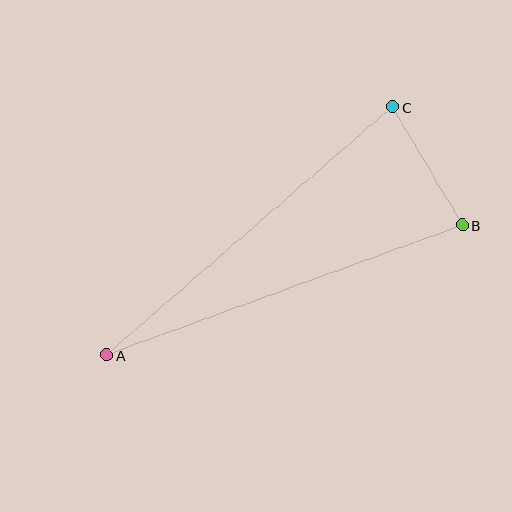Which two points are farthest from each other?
Points A and B are farthest from each other.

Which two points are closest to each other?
Points B and C are closest to each other.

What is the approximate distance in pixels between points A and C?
The distance between A and C is approximately 378 pixels.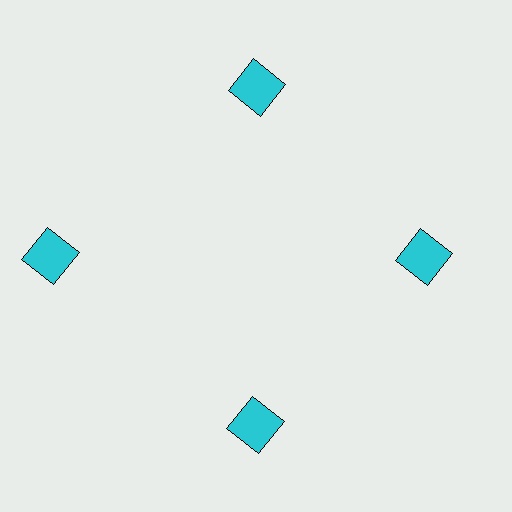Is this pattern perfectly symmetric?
No. The 4 cyan squares are arranged in a ring, but one element near the 9 o'clock position is pushed outward from the center, breaking the 4-fold rotational symmetry.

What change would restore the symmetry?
The symmetry would be restored by moving it inward, back onto the ring so that all 4 squares sit at equal angles and equal distance from the center.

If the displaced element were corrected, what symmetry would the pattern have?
It would have 4-fold rotational symmetry — the pattern would map onto itself every 90 degrees.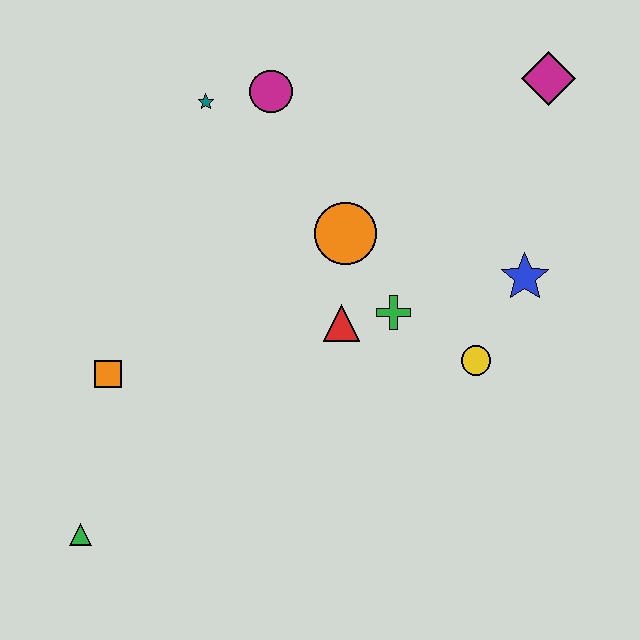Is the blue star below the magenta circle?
Yes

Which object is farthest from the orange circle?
The green triangle is farthest from the orange circle.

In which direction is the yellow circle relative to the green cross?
The yellow circle is to the right of the green cross.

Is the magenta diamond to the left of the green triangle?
No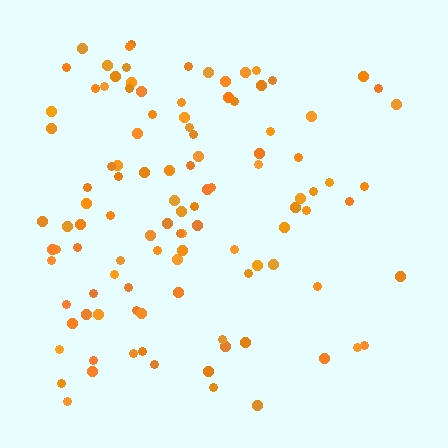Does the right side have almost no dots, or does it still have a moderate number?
Still a moderate number, just noticeably fewer than the left.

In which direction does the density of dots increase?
From right to left, with the left side densest.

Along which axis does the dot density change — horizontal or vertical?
Horizontal.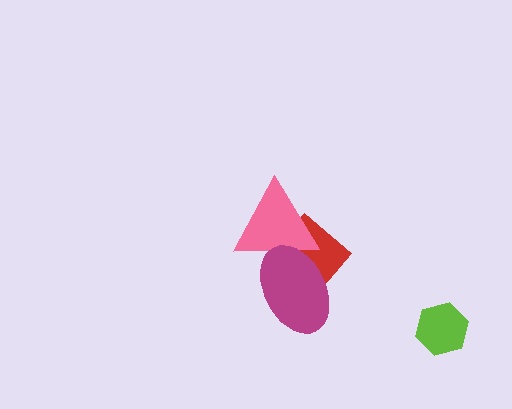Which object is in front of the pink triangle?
The magenta ellipse is in front of the pink triangle.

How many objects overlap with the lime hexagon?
0 objects overlap with the lime hexagon.